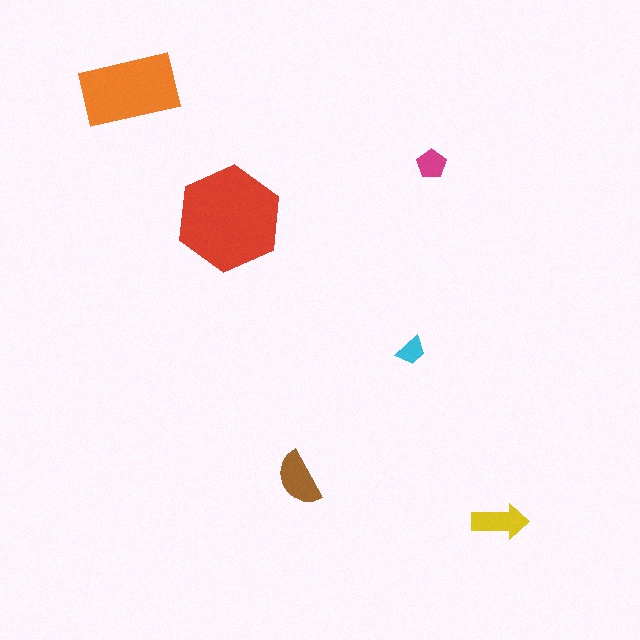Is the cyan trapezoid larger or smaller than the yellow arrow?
Smaller.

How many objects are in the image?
There are 6 objects in the image.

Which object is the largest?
The red hexagon.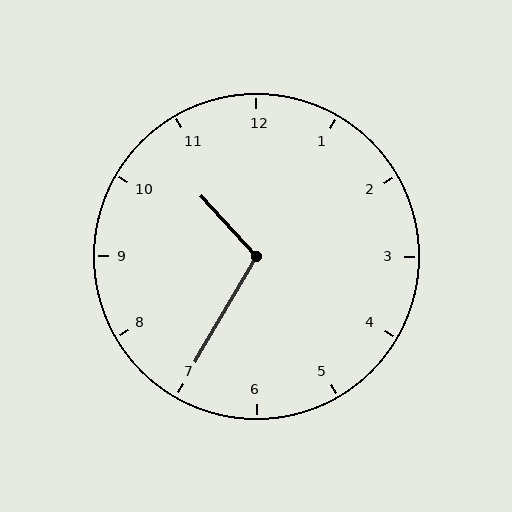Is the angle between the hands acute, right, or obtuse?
It is obtuse.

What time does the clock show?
10:35.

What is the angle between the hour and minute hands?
Approximately 108 degrees.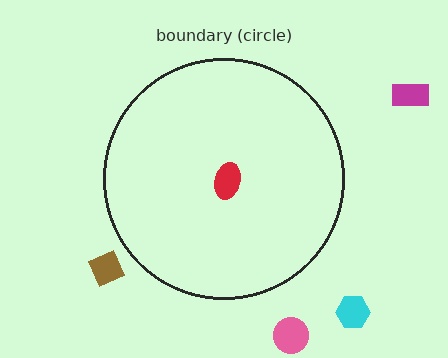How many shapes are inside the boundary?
1 inside, 4 outside.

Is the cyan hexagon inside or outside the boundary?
Outside.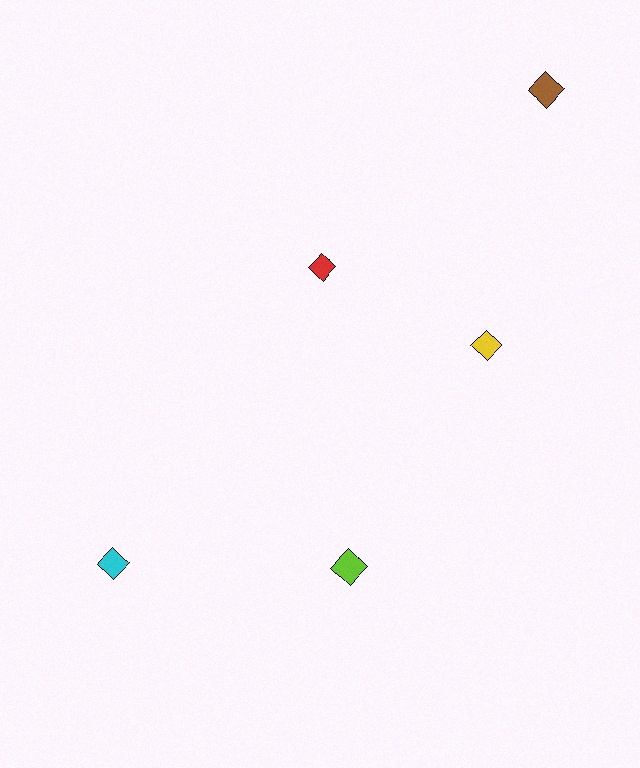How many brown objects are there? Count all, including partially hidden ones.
There is 1 brown object.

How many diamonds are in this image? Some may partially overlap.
There are 5 diamonds.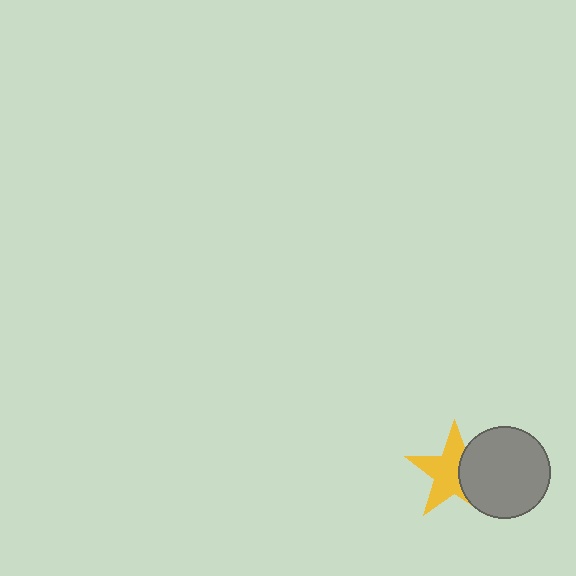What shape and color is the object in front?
The object in front is a gray circle.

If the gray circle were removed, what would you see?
You would see the complete yellow star.